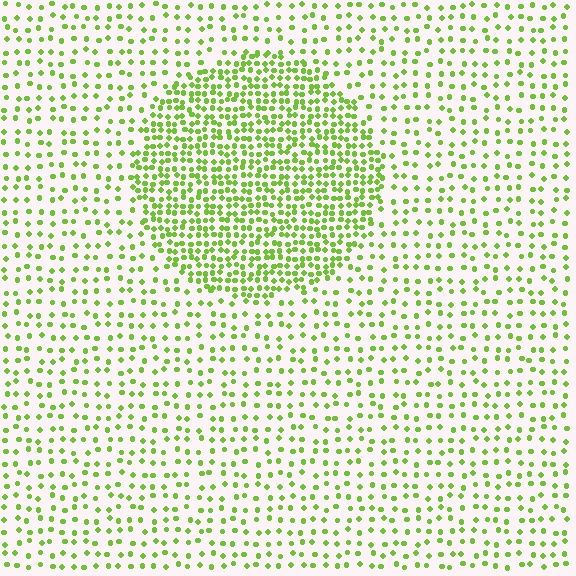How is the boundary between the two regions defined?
The boundary is defined by a change in element density (approximately 2.3x ratio). All elements are the same color, size, and shape.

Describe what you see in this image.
The image contains small lime elements arranged at two different densities. A circle-shaped region is visible where the elements are more densely packed than the surrounding area.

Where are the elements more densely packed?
The elements are more densely packed inside the circle boundary.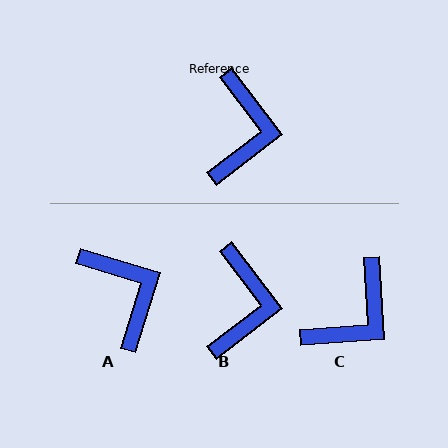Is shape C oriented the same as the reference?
No, it is off by about 34 degrees.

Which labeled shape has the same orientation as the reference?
B.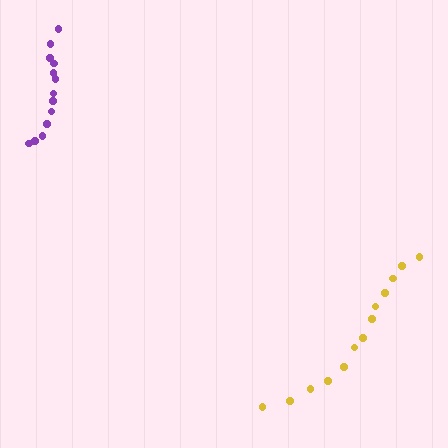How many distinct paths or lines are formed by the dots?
There are 2 distinct paths.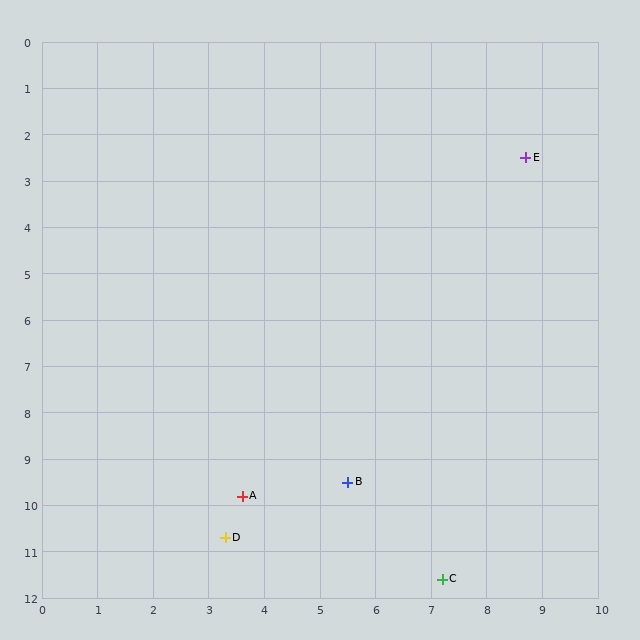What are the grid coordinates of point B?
Point B is at approximately (5.5, 9.5).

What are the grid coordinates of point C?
Point C is at approximately (7.2, 11.6).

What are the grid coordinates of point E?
Point E is at approximately (8.7, 2.5).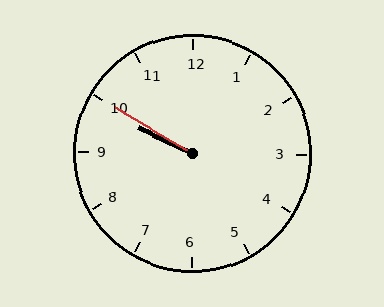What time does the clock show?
9:50.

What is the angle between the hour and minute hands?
Approximately 5 degrees.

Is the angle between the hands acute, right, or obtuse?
It is acute.